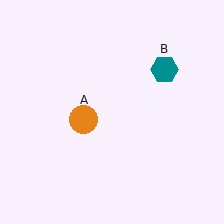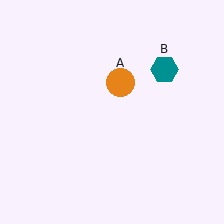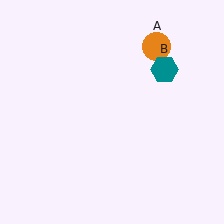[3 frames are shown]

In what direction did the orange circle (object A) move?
The orange circle (object A) moved up and to the right.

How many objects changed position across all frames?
1 object changed position: orange circle (object A).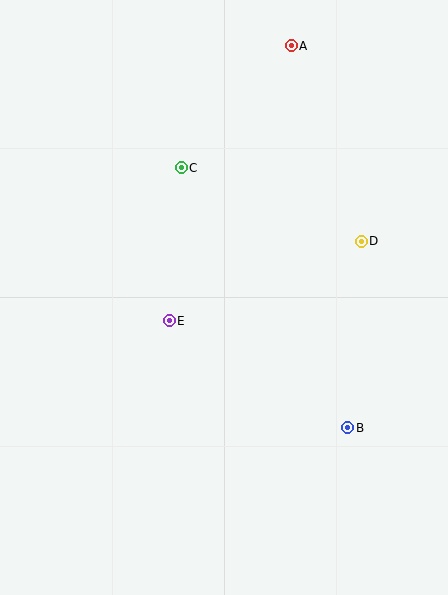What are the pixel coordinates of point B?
Point B is at (348, 428).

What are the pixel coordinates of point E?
Point E is at (169, 321).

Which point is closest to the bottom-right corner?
Point B is closest to the bottom-right corner.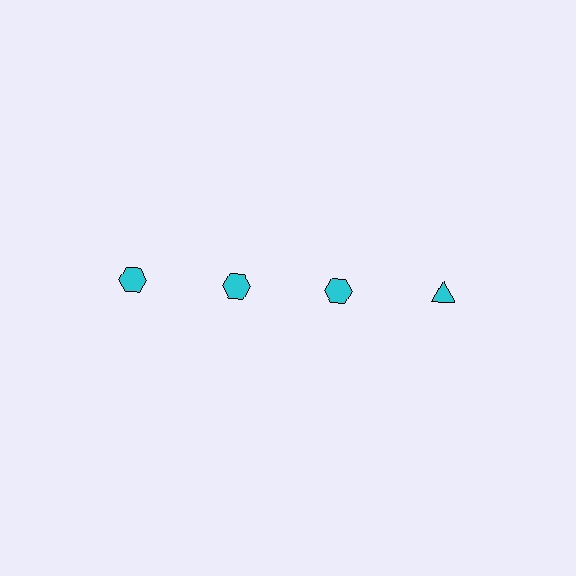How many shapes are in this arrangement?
There are 4 shapes arranged in a grid pattern.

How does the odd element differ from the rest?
It has a different shape: triangle instead of hexagon.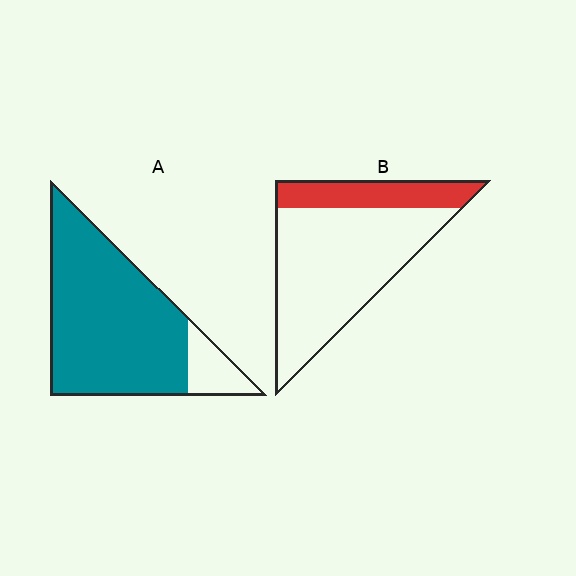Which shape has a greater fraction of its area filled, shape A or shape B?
Shape A.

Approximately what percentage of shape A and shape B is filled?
A is approximately 85% and B is approximately 25%.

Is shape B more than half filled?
No.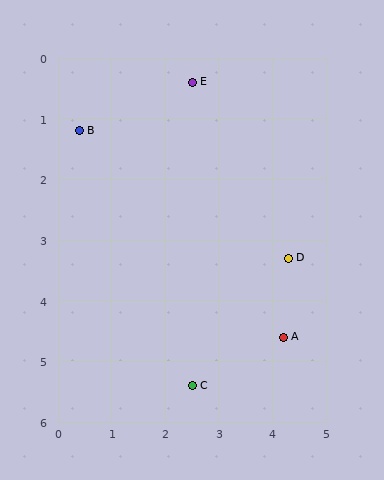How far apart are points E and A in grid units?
Points E and A are about 4.5 grid units apart.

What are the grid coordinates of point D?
Point D is at approximately (4.3, 3.3).